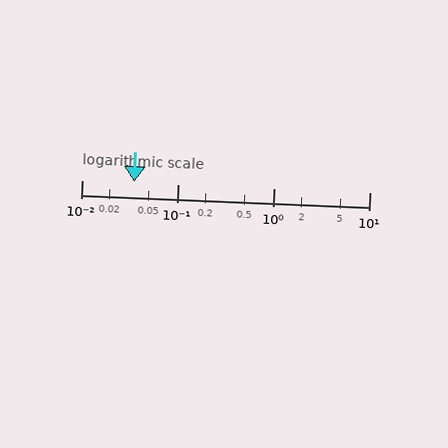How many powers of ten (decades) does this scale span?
The scale spans 3 decades, from 0.01 to 10.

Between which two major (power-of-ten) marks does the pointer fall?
The pointer is between 0.01 and 0.1.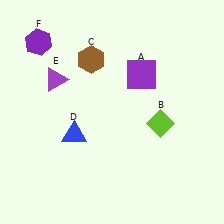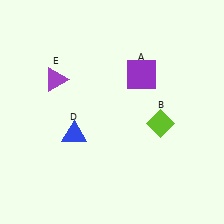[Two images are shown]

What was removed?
The brown hexagon (C), the purple hexagon (F) were removed in Image 2.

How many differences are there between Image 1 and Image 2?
There are 2 differences between the two images.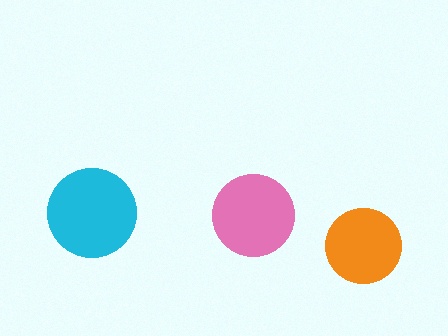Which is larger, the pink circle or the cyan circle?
The cyan one.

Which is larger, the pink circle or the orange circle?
The pink one.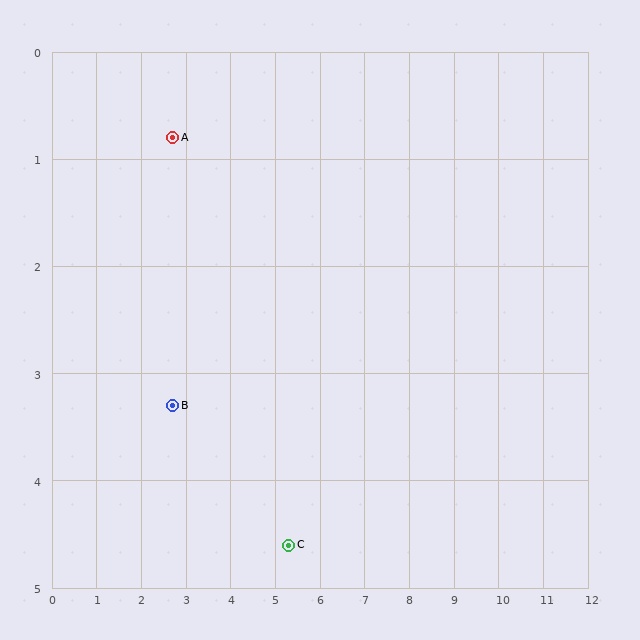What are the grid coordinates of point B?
Point B is at approximately (2.7, 3.3).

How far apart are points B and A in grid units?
Points B and A are about 2.5 grid units apart.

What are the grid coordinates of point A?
Point A is at approximately (2.7, 0.8).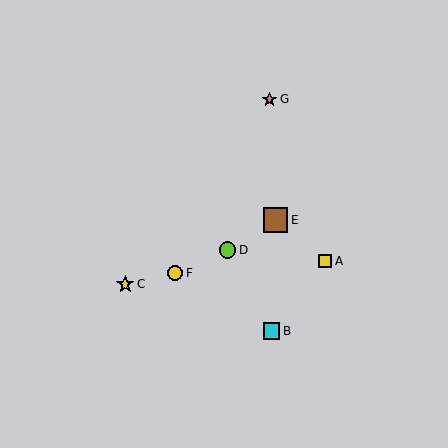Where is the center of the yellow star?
The center of the yellow star is at (125, 284).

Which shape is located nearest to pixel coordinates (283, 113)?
The pink star (labeled G) at (270, 99) is nearest to that location.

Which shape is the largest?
The brown square (labeled E) is the largest.